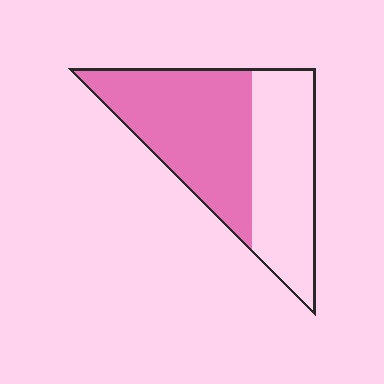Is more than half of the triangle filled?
Yes.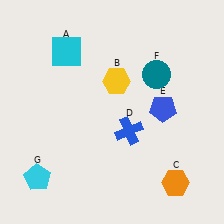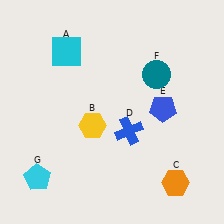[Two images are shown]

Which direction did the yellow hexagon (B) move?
The yellow hexagon (B) moved down.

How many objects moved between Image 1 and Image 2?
1 object moved between the two images.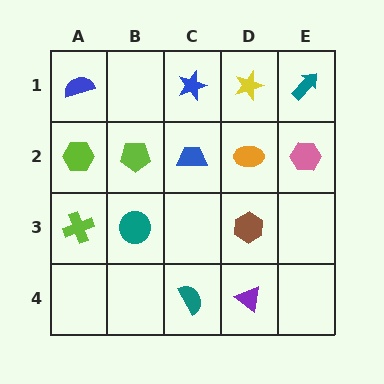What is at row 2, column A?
A lime hexagon.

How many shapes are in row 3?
3 shapes.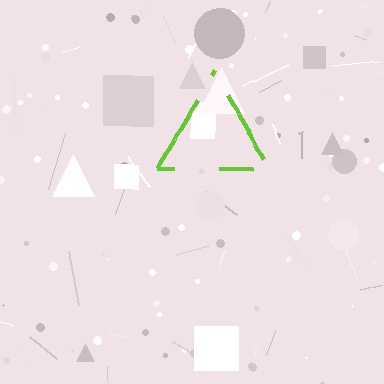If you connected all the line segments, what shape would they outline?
They would outline a triangle.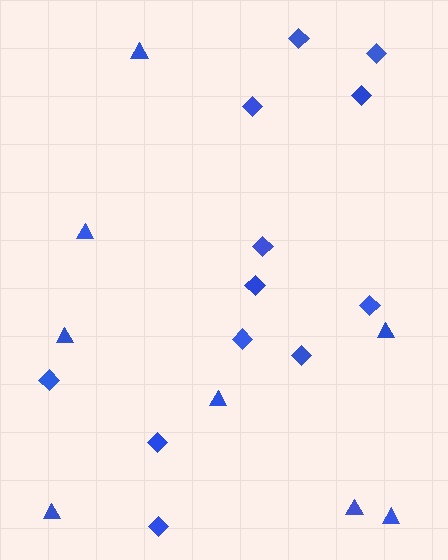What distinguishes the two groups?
There are 2 groups: one group of triangles (8) and one group of diamonds (12).